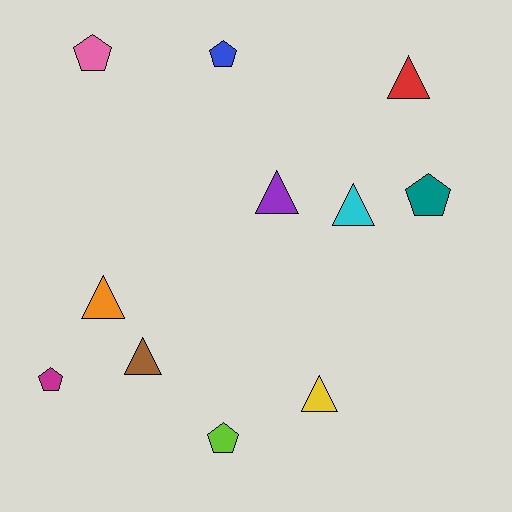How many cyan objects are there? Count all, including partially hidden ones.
There is 1 cyan object.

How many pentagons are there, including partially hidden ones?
There are 5 pentagons.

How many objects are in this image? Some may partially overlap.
There are 11 objects.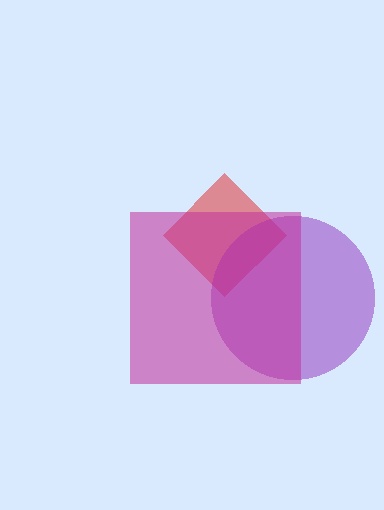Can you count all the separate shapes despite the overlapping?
Yes, there are 3 separate shapes.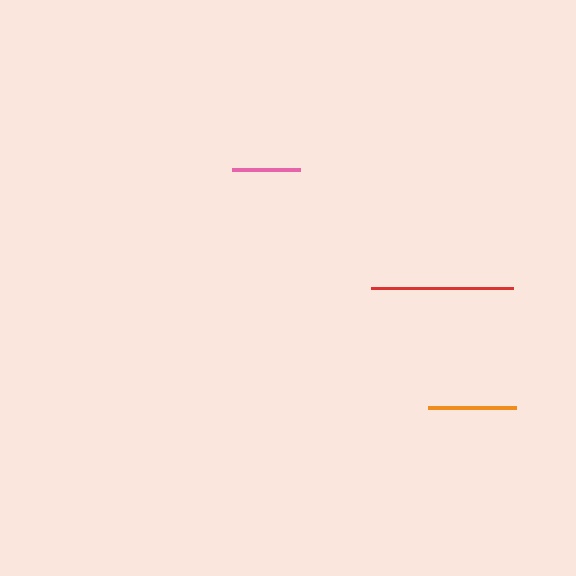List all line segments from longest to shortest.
From longest to shortest: red, orange, pink.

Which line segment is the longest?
The red line is the longest at approximately 142 pixels.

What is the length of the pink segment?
The pink segment is approximately 68 pixels long.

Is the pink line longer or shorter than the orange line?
The orange line is longer than the pink line.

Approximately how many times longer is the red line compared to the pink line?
The red line is approximately 2.1 times the length of the pink line.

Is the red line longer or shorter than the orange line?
The red line is longer than the orange line.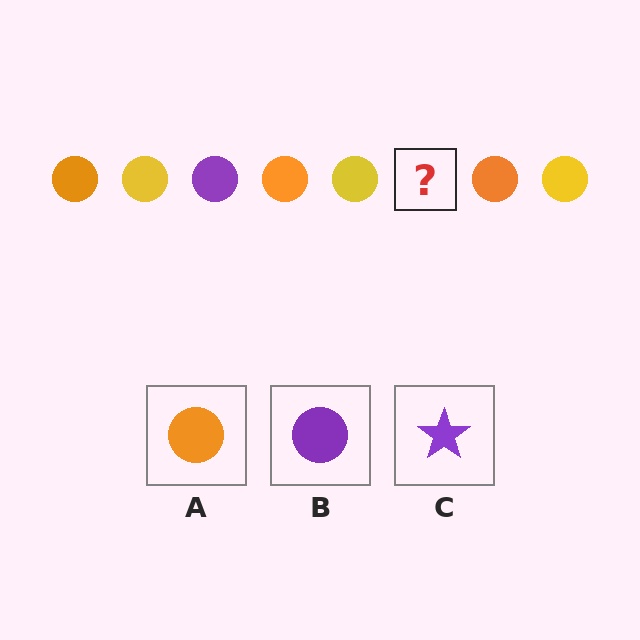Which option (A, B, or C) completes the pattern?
B.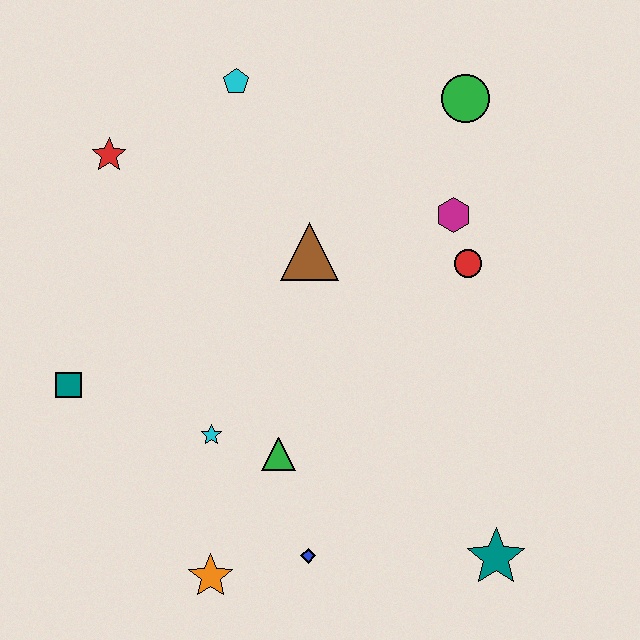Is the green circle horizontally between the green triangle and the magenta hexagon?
No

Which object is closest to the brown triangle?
The magenta hexagon is closest to the brown triangle.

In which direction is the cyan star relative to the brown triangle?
The cyan star is below the brown triangle.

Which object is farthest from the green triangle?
The green circle is farthest from the green triangle.